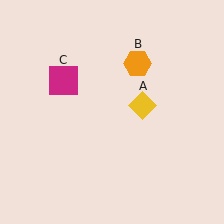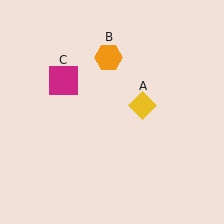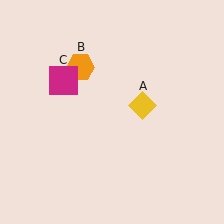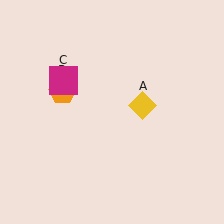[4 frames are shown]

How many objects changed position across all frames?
1 object changed position: orange hexagon (object B).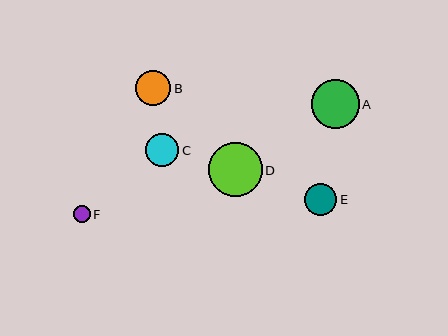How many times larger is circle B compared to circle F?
Circle B is approximately 2.1 times the size of circle F.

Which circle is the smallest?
Circle F is the smallest with a size of approximately 17 pixels.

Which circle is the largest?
Circle D is the largest with a size of approximately 54 pixels.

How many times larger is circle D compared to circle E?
Circle D is approximately 1.7 times the size of circle E.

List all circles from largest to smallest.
From largest to smallest: D, A, B, C, E, F.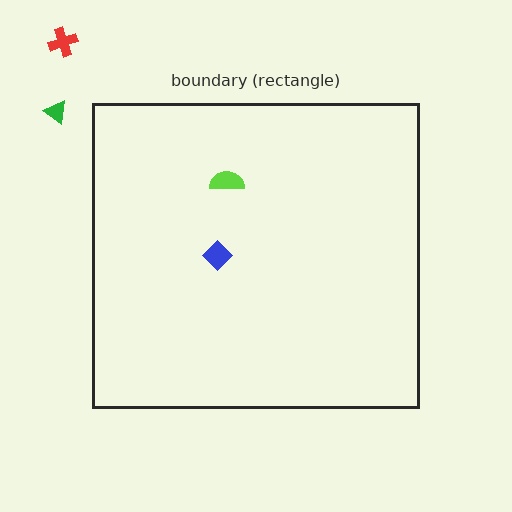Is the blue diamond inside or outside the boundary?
Inside.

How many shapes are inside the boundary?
2 inside, 2 outside.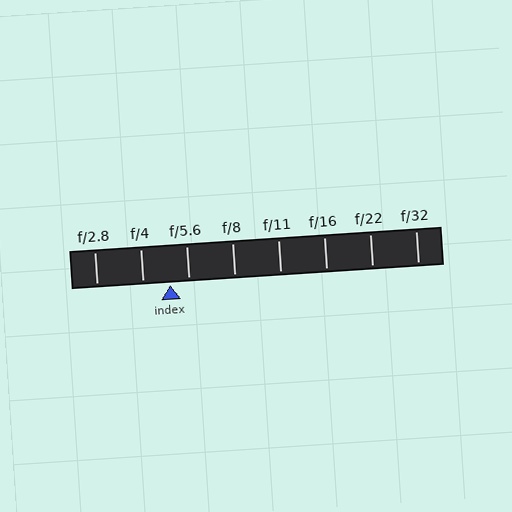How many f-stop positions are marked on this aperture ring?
There are 8 f-stop positions marked.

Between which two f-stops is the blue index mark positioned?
The index mark is between f/4 and f/5.6.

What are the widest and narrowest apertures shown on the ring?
The widest aperture shown is f/2.8 and the narrowest is f/32.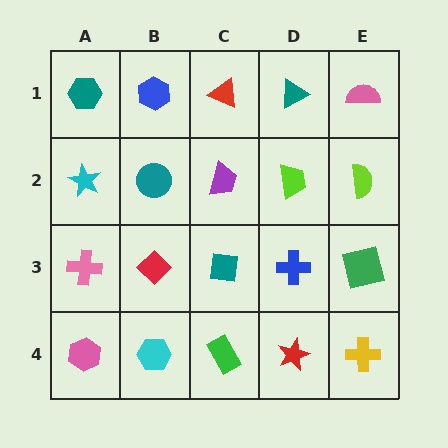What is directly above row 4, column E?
A green square.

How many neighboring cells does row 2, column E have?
3.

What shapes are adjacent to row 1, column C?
A purple trapezoid (row 2, column C), a blue hexagon (row 1, column B), a teal triangle (row 1, column D).